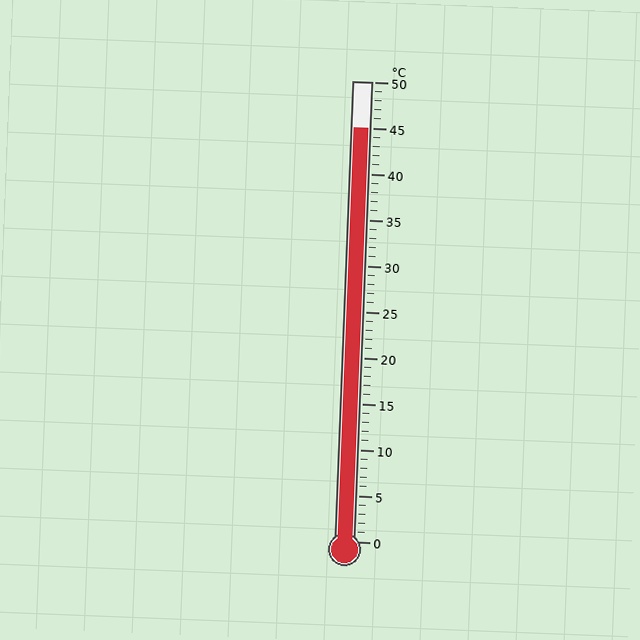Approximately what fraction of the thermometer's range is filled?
The thermometer is filled to approximately 90% of its range.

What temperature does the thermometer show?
The thermometer shows approximately 45°C.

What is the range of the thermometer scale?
The thermometer scale ranges from 0°C to 50°C.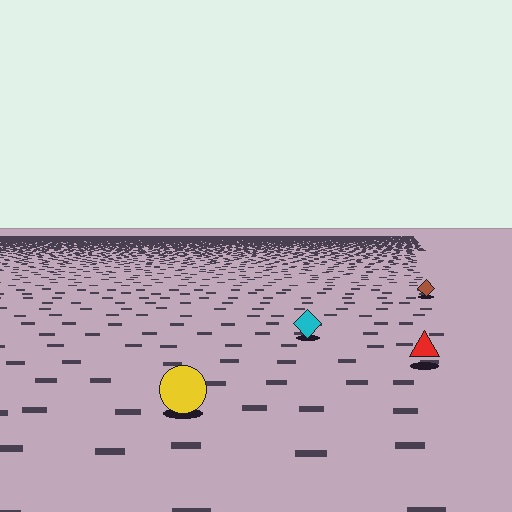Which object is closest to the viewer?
The yellow circle is closest. The texture marks near it are larger and more spread out.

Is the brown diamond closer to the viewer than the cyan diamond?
No. The cyan diamond is closer — you can tell from the texture gradient: the ground texture is coarser near it.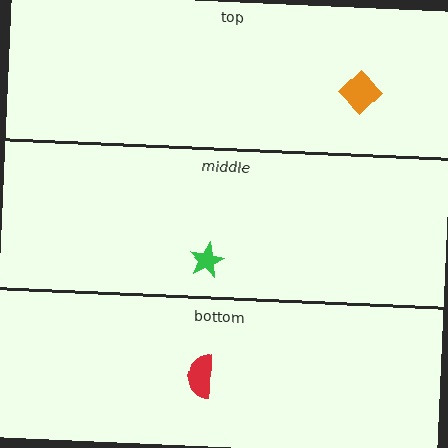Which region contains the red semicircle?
The bottom region.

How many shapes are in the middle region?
1.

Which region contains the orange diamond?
The top region.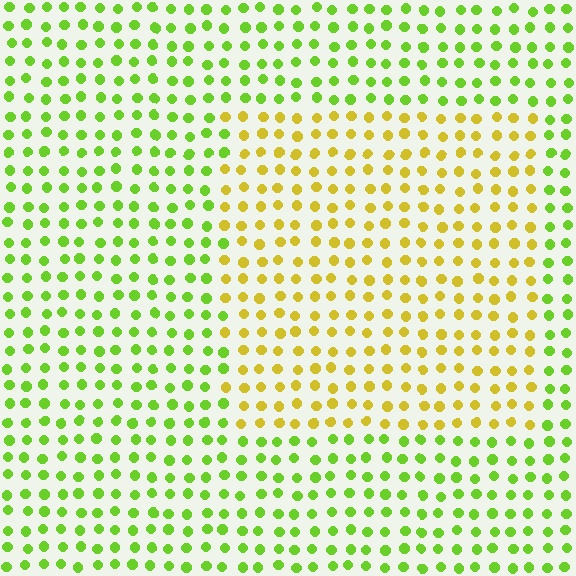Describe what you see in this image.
The image is filled with small lime elements in a uniform arrangement. A rectangle-shaped region is visible where the elements are tinted to a slightly different hue, forming a subtle color boundary.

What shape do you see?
I see a rectangle.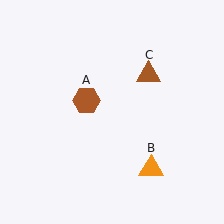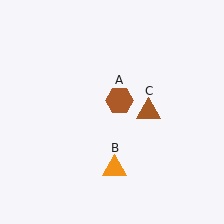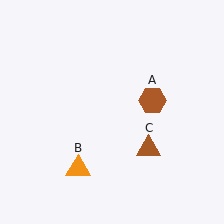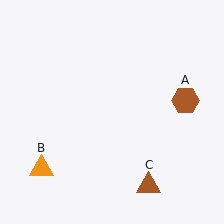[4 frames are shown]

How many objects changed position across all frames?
3 objects changed position: brown hexagon (object A), orange triangle (object B), brown triangle (object C).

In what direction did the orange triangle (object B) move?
The orange triangle (object B) moved left.